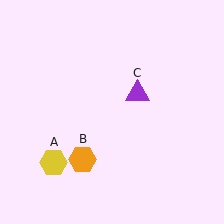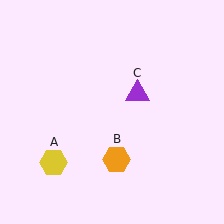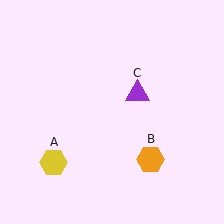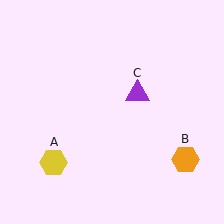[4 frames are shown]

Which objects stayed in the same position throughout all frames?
Yellow hexagon (object A) and purple triangle (object C) remained stationary.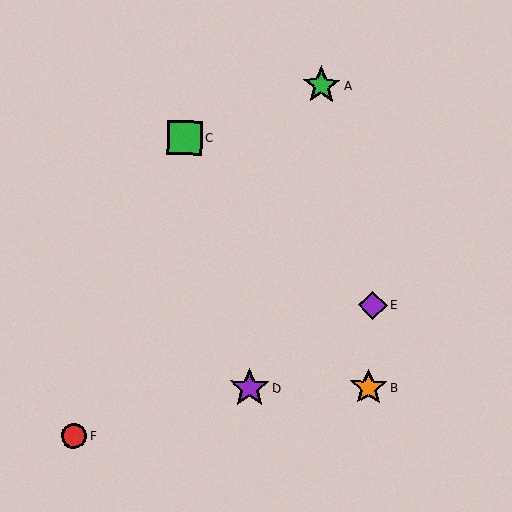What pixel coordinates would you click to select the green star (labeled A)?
Click at (322, 85) to select the green star A.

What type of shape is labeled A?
Shape A is a green star.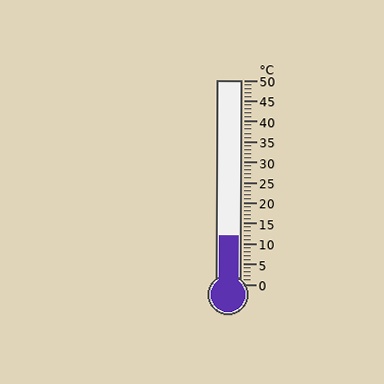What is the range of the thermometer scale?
The thermometer scale ranges from 0°C to 50°C.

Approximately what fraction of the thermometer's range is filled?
The thermometer is filled to approximately 25% of its range.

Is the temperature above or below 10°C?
The temperature is above 10°C.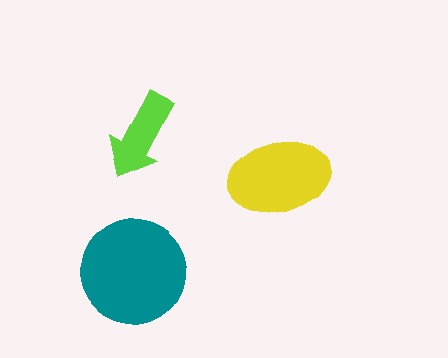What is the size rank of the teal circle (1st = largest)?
1st.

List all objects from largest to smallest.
The teal circle, the yellow ellipse, the lime arrow.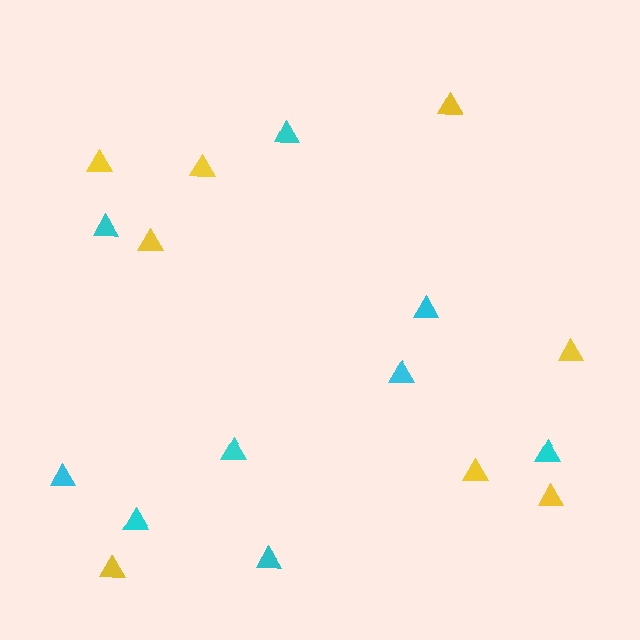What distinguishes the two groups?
There are 2 groups: one group of cyan triangles (9) and one group of yellow triangles (8).